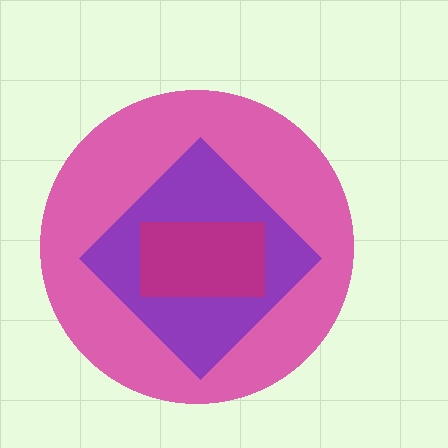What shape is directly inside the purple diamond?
The magenta rectangle.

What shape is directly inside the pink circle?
The purple diamond.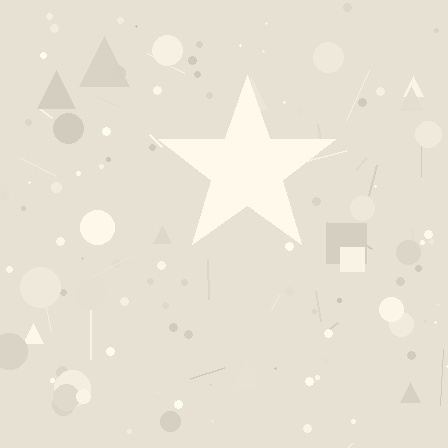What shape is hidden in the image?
A star is hidden in the image.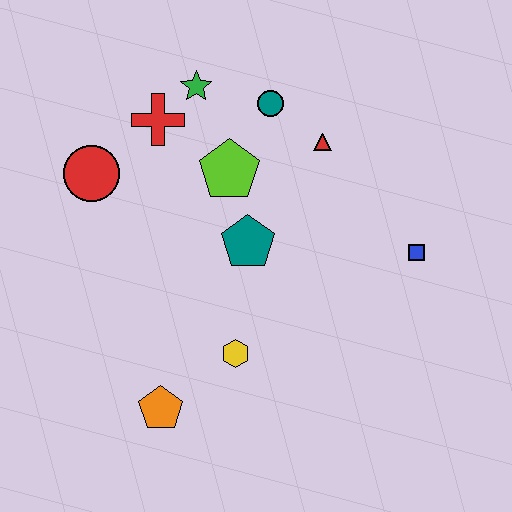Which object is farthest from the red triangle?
The orange pentagon is farthest from the red triangle.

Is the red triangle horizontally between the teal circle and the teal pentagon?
No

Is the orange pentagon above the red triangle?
No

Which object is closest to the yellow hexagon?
The orange pentagon is closest to the yellow hexagon.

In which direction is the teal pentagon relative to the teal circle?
The teal pentagon is below the teal circle.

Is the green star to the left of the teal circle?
Yes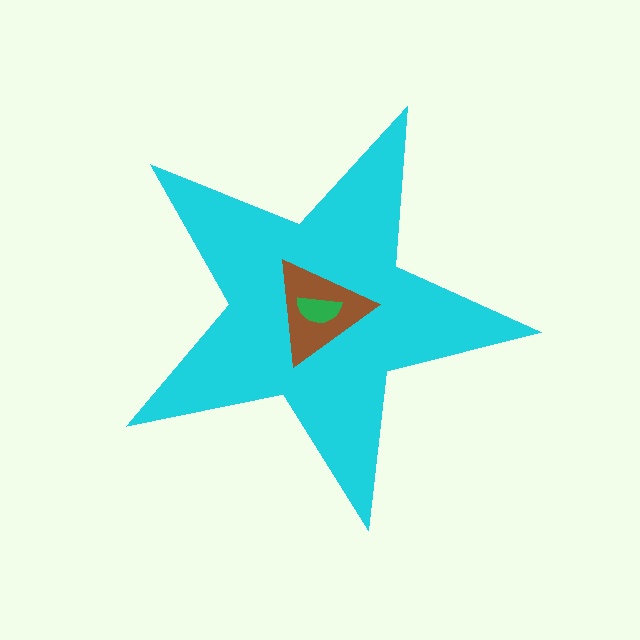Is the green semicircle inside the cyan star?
Yes.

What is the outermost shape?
The cyan star.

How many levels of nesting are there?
3.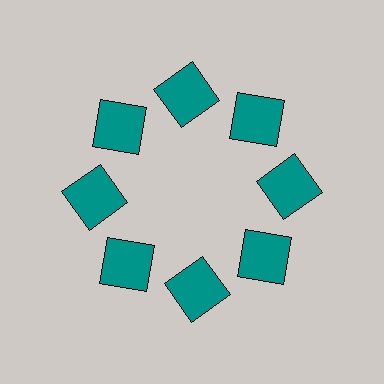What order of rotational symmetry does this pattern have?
This pattern has 8-fold rotational symmetry.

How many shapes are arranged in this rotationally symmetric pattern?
There are 8 shapes, arranged in 8 groups of 1.